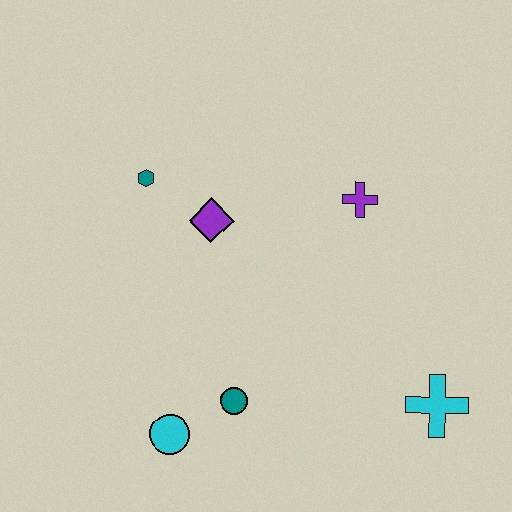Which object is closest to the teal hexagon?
The purple diamond is closest to the teal hexagon.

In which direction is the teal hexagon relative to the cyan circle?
The teal hexagon is above the cyan circle.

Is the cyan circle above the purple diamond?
No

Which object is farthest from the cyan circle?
The purple cross is farthest from the cyan circle.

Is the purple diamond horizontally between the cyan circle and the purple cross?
Yes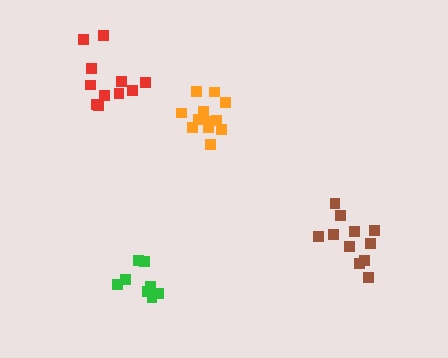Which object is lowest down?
The green cluster is bottommost.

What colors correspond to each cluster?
The clusters are colored: orange, red, green, brown.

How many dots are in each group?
Group 1: 12 dots, Group 2: 11 dots, Group 3: 8 dots, Group 4: 11 dots (42 total).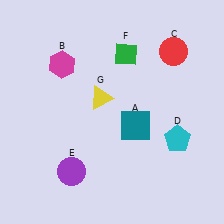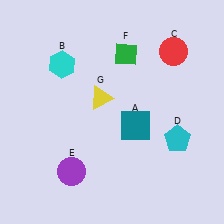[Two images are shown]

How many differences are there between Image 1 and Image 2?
There is 1 difference between the two images.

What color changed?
The hexagon (B) changed from magenta in Image 1 to cyan in Image 2.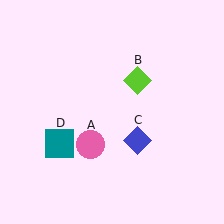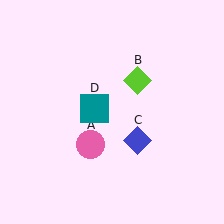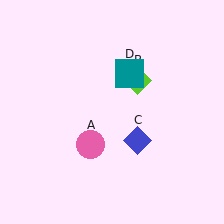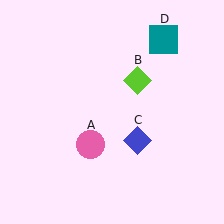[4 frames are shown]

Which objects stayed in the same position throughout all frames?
Pink circle (object A) and lime diamond (object B) and blue diamond (object C) remained stationary.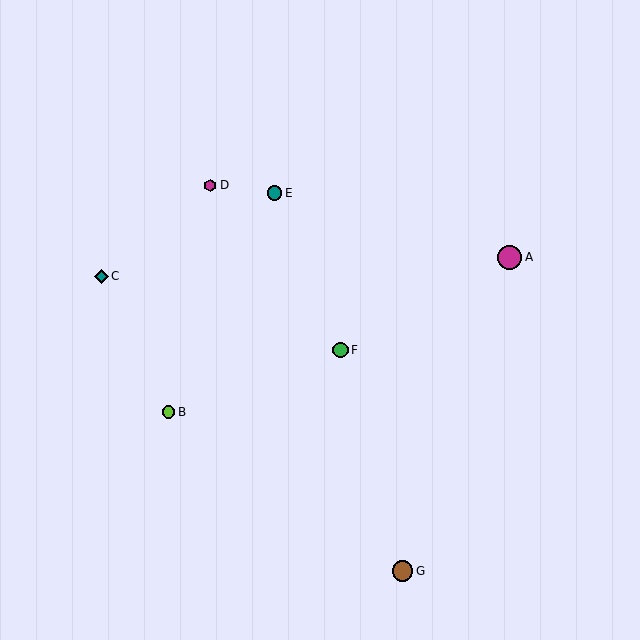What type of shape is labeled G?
Shape G is a brown circle.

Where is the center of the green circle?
The center of the green circle is at (341, 350).